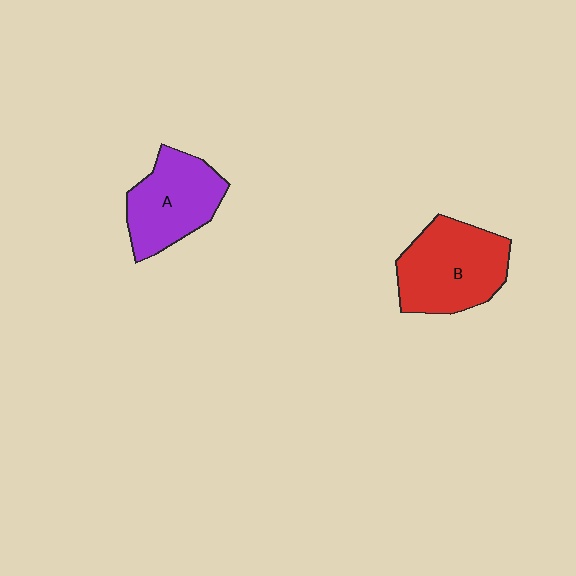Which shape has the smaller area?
Shape A (purple).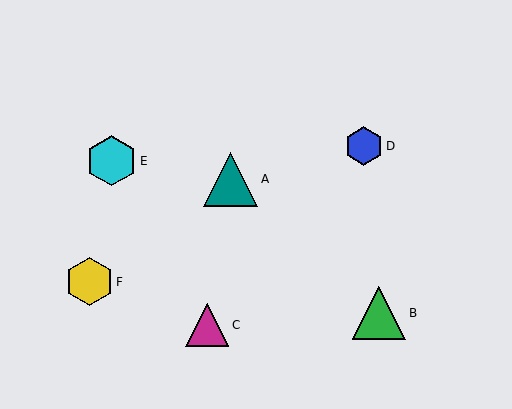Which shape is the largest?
The teal triangle (labeled A) is the largest.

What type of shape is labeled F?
Shape F is a yellow hexagon.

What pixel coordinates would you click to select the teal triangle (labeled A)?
Click at (231, 179) to select the teal triangle A.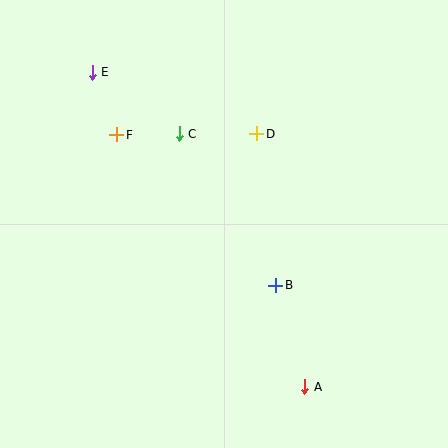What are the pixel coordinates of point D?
Point D is at (257, 134).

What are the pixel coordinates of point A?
Point A is at (305, 387).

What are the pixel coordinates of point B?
Point B is at (276, 285).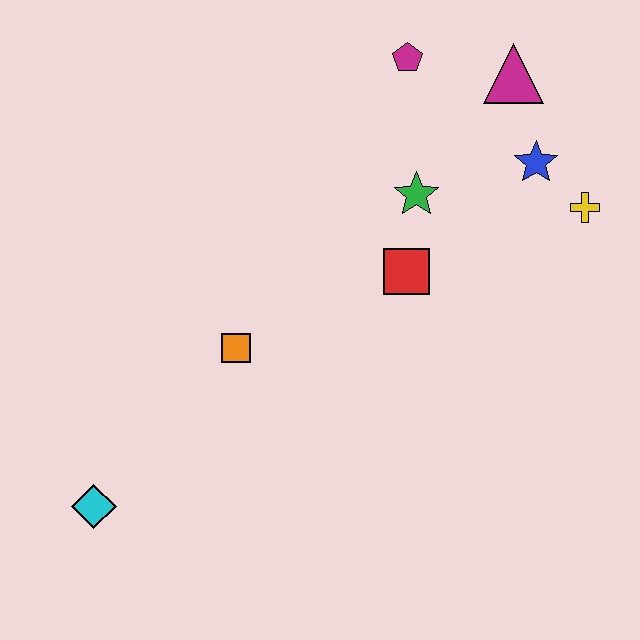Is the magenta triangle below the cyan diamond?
No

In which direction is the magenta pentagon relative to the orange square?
The magenta pentagon is above the orange square.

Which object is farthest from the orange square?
The magenta triangle is farthest from the orange square.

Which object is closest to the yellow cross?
The blue star is closest to the yellow cross.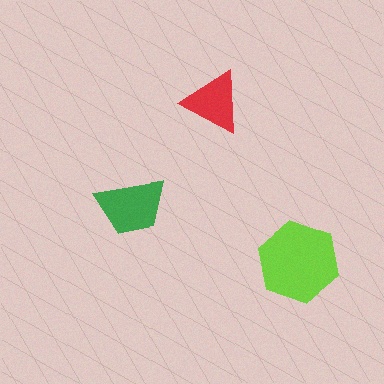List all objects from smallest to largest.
The red triangle, the green trapezoid, the lime hexagon.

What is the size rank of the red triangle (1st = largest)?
3rd.